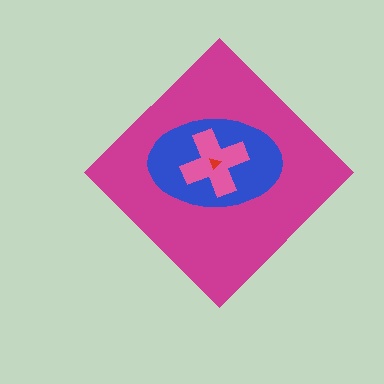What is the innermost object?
The red triangle.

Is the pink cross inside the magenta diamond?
Yes.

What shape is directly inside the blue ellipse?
The pink cross.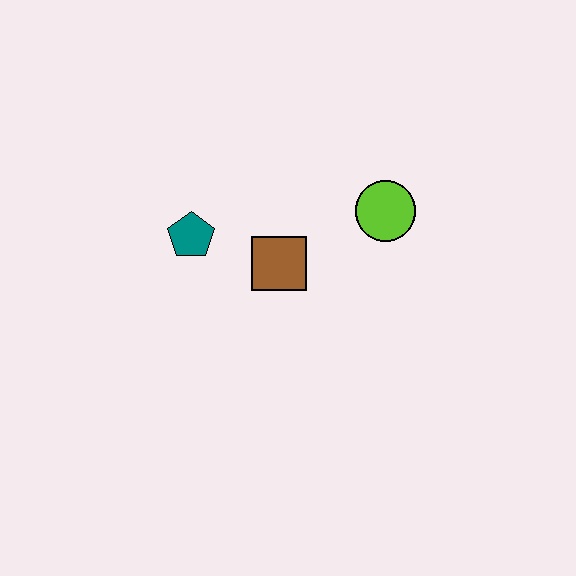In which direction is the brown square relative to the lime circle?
The brown square is to the left of the lime circle.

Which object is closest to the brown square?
The teal pentagon is closest to the brown square.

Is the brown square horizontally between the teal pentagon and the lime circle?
Yes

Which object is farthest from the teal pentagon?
The lime circle is farthest from the teal pentagon.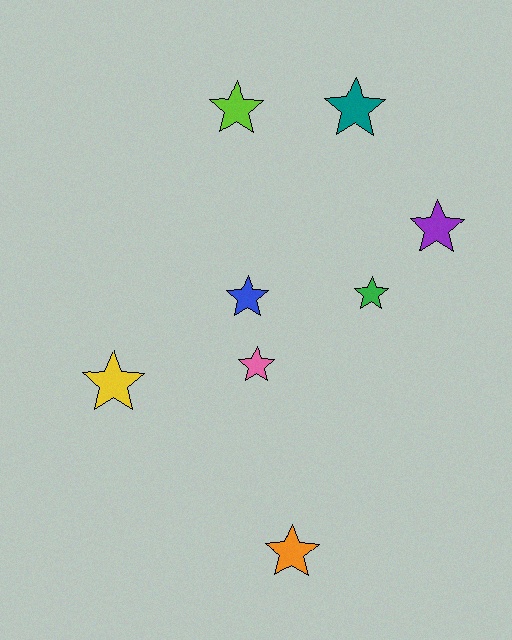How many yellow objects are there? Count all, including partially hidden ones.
There is 1 yellow object.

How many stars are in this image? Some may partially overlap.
There are 8 stars.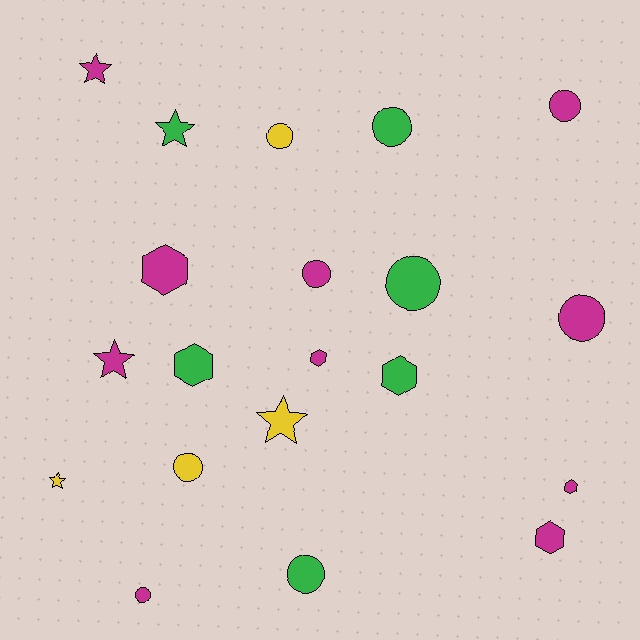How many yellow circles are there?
There are 2 yellow circles.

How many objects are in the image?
There are 20 objects.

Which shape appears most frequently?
Circle, with 9 objects.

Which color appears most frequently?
Magenta, with 10 objects.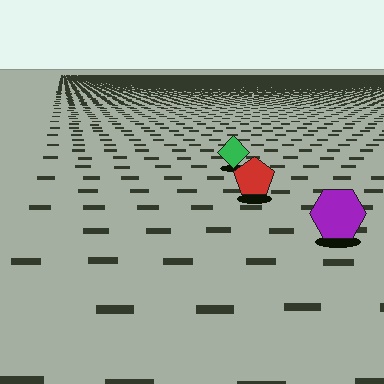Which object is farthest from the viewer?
The green diamond is farthest from the viewer. It appears smaller and the ground texture around it is denser.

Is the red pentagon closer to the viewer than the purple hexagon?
No. The purple hexagon is closer — you can tell from the texture gradient: the ground texture is coarser near it.